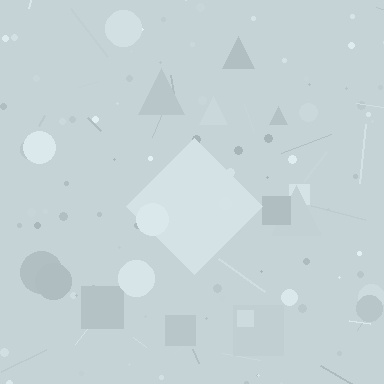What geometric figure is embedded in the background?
A diamond is embedded in the background.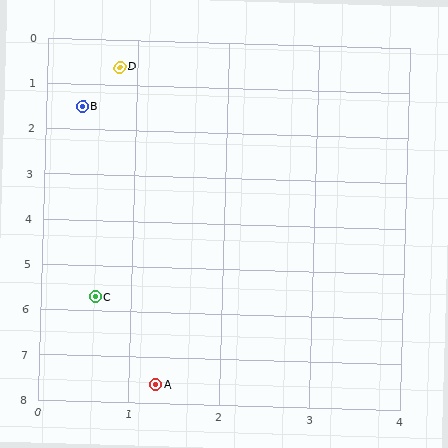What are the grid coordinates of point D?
Point D is at approximately (0.8, 0.6).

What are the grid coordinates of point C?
Point C is at approximately (0.6, 5.7).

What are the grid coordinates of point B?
Point B is at approximately (0.4, 1.5).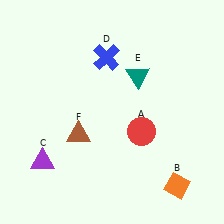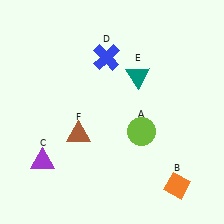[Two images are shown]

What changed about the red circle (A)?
In Image 1, A is red. In Image 2, it changed to lime.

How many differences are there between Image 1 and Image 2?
There is 1 difference between the two images.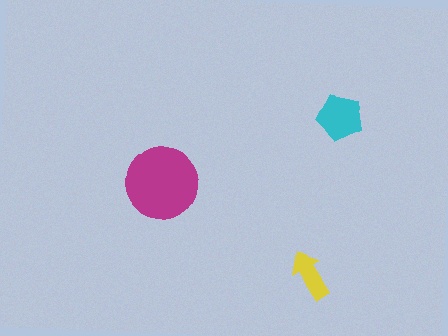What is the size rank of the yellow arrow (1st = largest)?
3rd.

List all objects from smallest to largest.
The yellow arrow, the cyan pentagon, the magenta circle.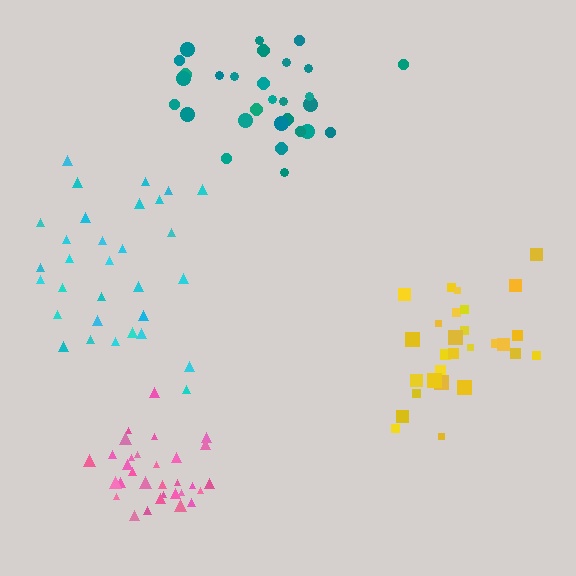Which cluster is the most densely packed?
Pink.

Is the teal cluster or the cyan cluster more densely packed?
Teal.